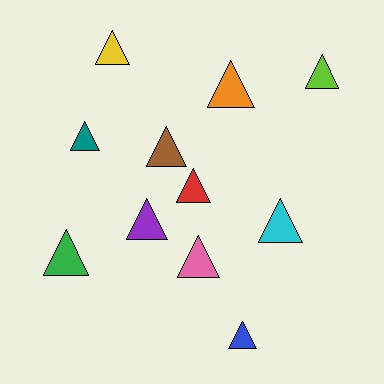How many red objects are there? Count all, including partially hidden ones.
There is 1 red object.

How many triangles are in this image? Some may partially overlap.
There are 11 triangles.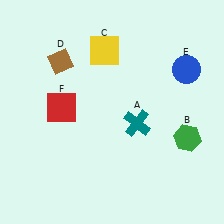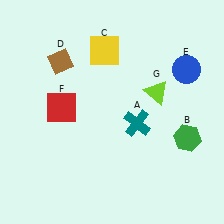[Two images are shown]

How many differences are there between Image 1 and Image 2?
There is 1 difference between the two images.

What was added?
A lime triangle (G) was added in Image 2.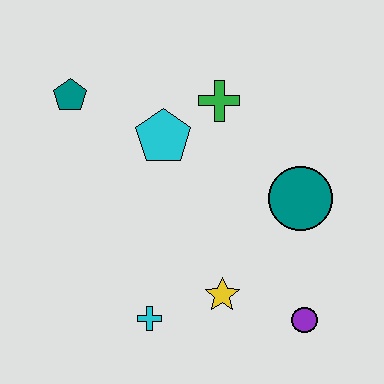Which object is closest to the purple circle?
The yellow star is closest to the purple circle.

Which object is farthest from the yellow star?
The teal pentagon is farthest from the yellow star.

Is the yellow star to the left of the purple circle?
Yes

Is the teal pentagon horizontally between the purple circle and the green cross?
No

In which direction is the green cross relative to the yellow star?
The green cross is above the yellow star.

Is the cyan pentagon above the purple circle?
Yes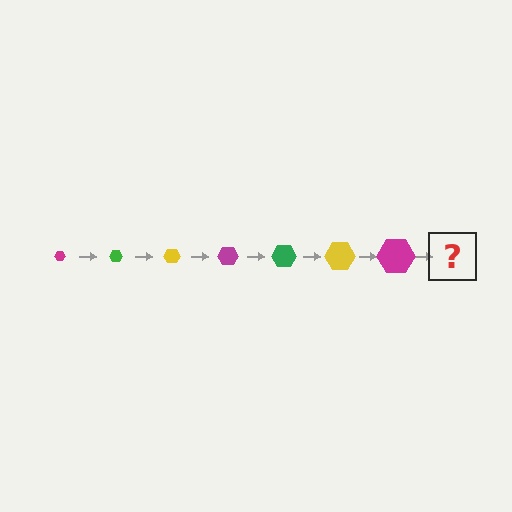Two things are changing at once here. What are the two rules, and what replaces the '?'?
The two rules are that the hexagon grows larger each step and the color cycles through magenta, green, and yellow. The '?' should be a green hexagon, larger than the previous one.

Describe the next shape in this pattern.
It should be a green hexagon, larger than the previous one.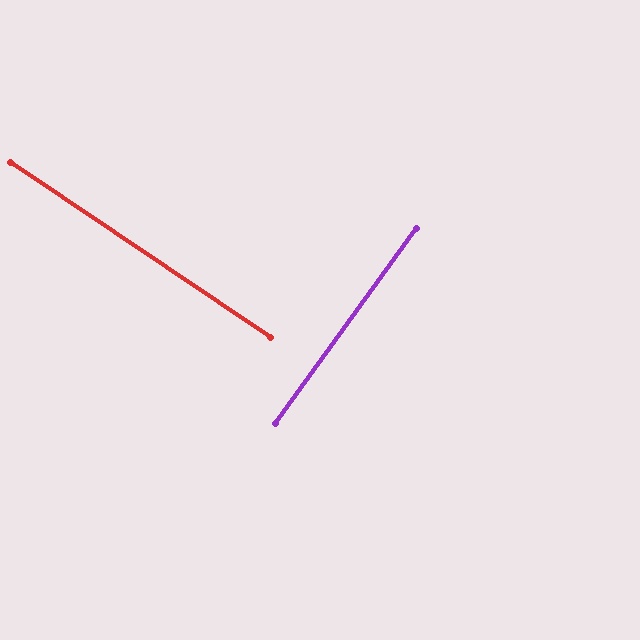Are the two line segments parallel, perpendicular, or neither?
Perpendicular — they meet at approximately 88°.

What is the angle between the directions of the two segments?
Approximately 88 degrees.